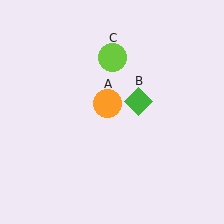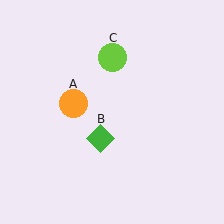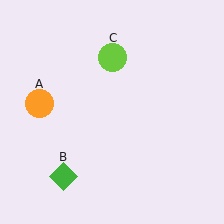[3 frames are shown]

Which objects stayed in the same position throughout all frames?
Lime circle (object C) remained stationary.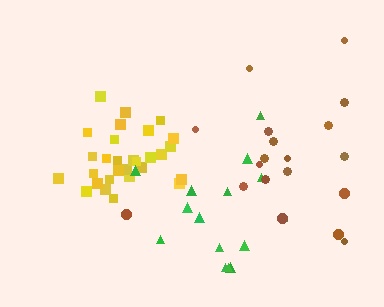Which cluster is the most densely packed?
Yellow.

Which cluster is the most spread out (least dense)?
Green.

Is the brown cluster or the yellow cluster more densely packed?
Yellow.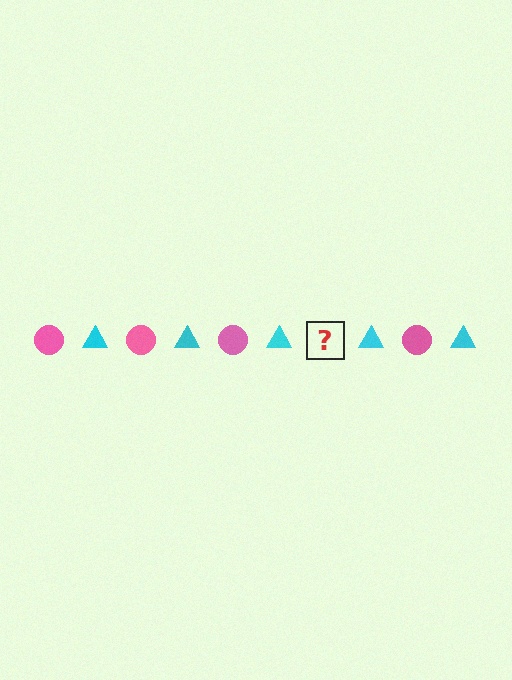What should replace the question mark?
The question mark should be replaced with a pink circle.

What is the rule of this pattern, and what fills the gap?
The rule is that the pattern alternates between pink circle and cyan triangle. The gap should be filled with a pink circle.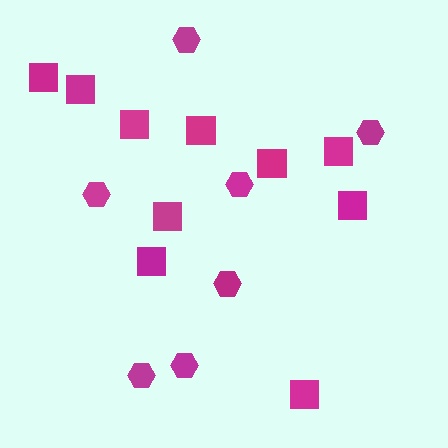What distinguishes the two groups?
There are 2 groups: one group of hexagons (7) and one group of squares (10).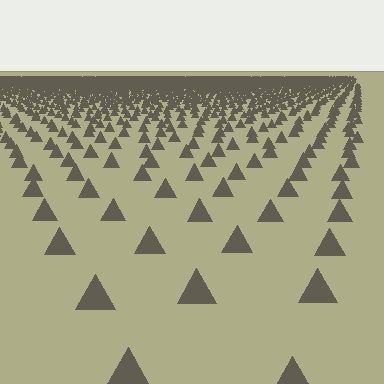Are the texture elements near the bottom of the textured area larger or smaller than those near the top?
Larger. Near the bottom, elements are closer to the viewer and appear at a bigger on-screen size.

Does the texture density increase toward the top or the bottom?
Density increases toward the top.